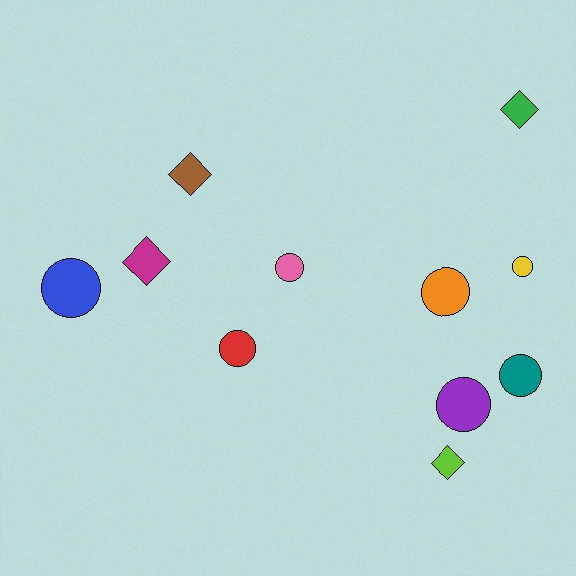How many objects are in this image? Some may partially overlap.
There are 11 objects.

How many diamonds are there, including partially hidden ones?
There are 4 diamonds.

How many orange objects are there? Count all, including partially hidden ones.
There is 1 orange object.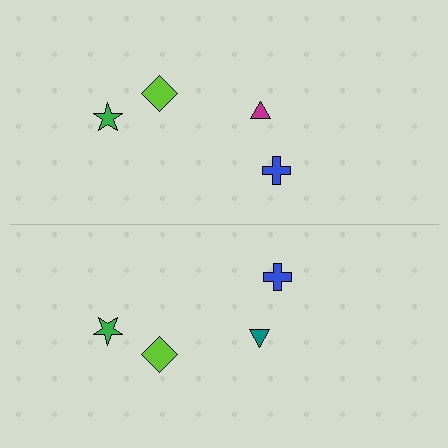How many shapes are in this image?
There are 8 shapes in this image.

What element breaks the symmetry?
The teal triangle on the bottom side breaks the symmetry — its mirror counterpart is magenta.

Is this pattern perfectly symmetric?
No, the pattern is not perfectly symmetric. The teal triangle on the bottom side breaks the symmetry — its mirror counterpart is magenta.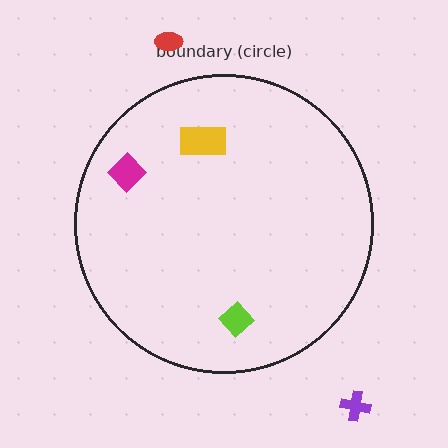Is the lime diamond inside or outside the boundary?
Inside.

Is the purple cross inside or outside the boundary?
Outside.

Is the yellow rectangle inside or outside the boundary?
Inside.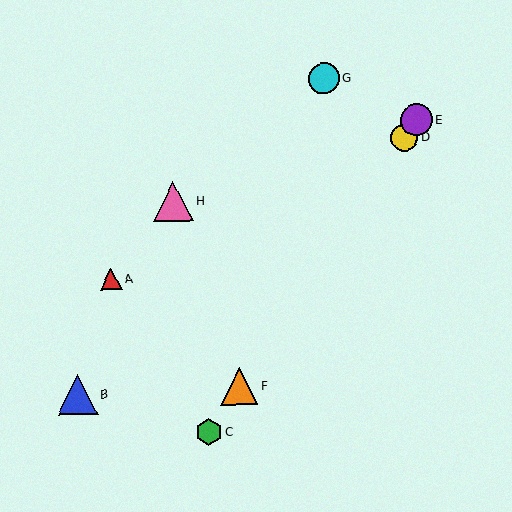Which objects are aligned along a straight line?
Objects C, D, E, F are aligned along a straight line.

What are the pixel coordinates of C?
Object C is at (209, 432).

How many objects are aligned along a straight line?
4 objects (C, D, E, F) are aligned along a straight line.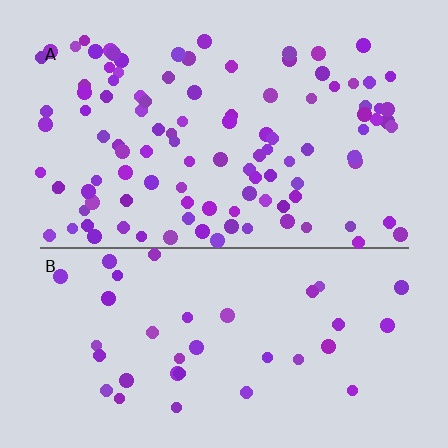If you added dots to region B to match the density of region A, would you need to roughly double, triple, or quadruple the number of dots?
Approximately triple.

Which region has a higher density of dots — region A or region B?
A (the top).